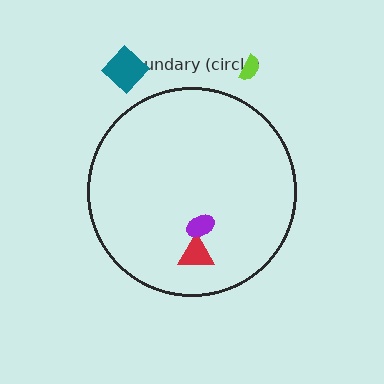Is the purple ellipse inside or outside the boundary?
Inside.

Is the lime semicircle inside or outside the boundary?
Outside.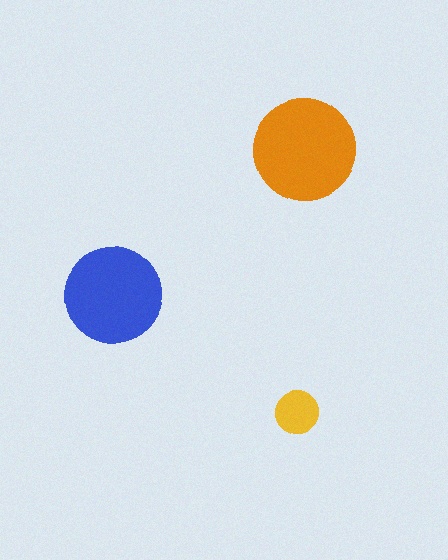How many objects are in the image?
There are 3 objects in the image.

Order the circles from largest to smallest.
the orange one, the blue one, the yellow one.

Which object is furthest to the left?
The blue circle is leftmost.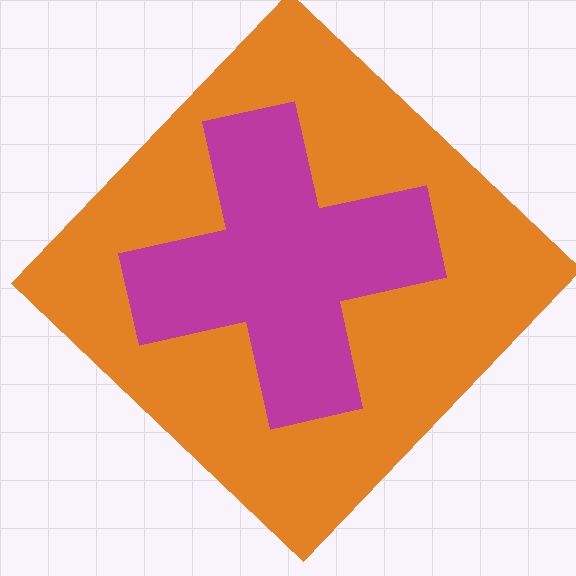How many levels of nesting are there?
2.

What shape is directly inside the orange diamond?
The magenta cross.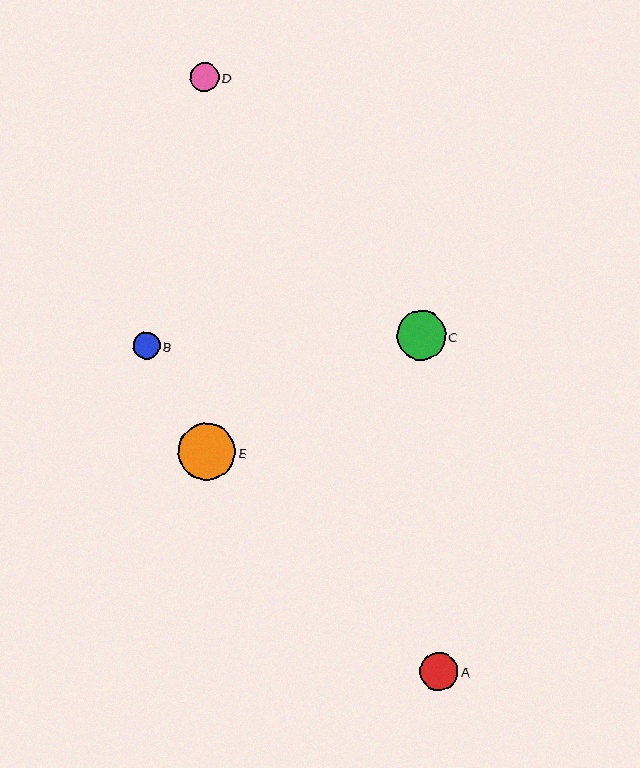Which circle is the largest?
Circle E is the largest with a size of approximately 57 pixels.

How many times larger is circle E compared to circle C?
Circle E is approximately 1.2 times the size of circle C.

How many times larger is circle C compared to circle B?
Circle C is approximately 1.8 times the size of circle B.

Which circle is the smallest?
Circle B is the smallest with a size of approximately 27 pixels.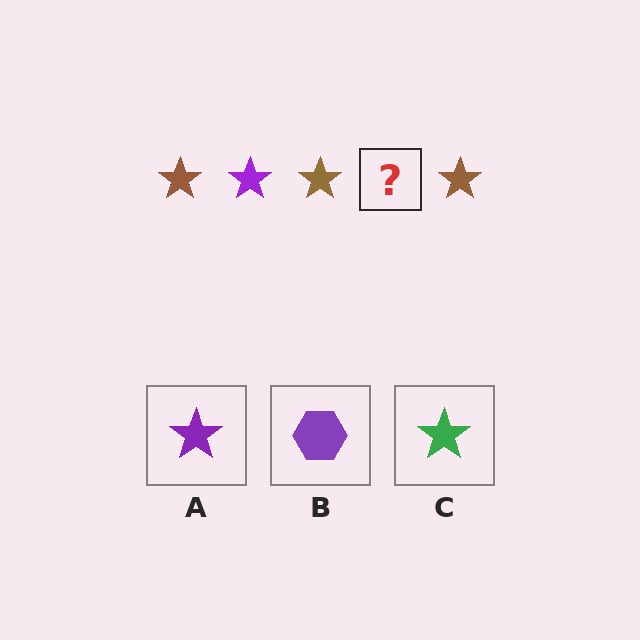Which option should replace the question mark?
Option A.